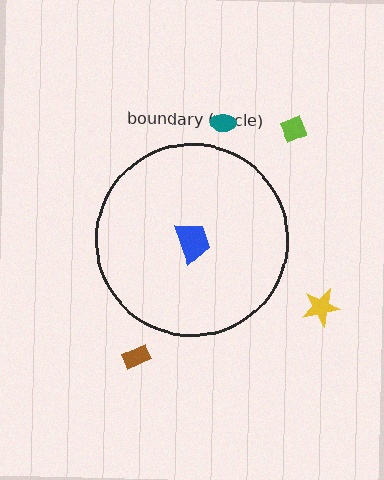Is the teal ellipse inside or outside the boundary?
Outside.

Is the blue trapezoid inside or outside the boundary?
Inside.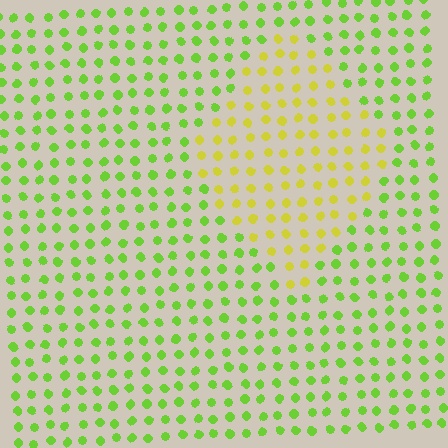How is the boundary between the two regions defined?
The boundary is defined purely by a slight shift in hue (about 38 degrees). Spacing, size, and orientation are identical on both sides.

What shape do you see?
I see a diamond.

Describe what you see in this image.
The image is filled with small lime elements in a uniform arrangement. A diamond-shaped region is visible where the elements are tinted to a slightly different hue, forming a subtle color boundary.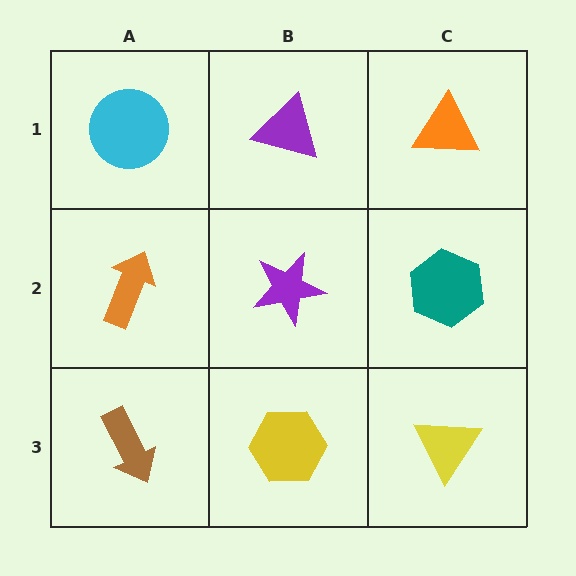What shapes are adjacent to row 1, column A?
An orange arrow (row 2, column A), a purple triangle (row 1, column B).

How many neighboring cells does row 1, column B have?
3.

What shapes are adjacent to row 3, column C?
A teal hexagon (row 2, column C), a yellow hexagon (row 3, column B).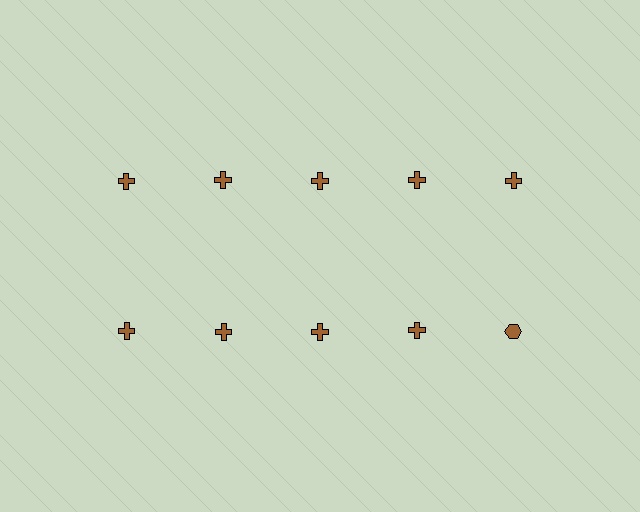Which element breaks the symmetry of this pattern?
The brown hexagon in the second row, rightmost column breaks the symmetry. All other shapes are brown crosses.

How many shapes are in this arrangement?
There are 10 shapes arranged in a grid pattern.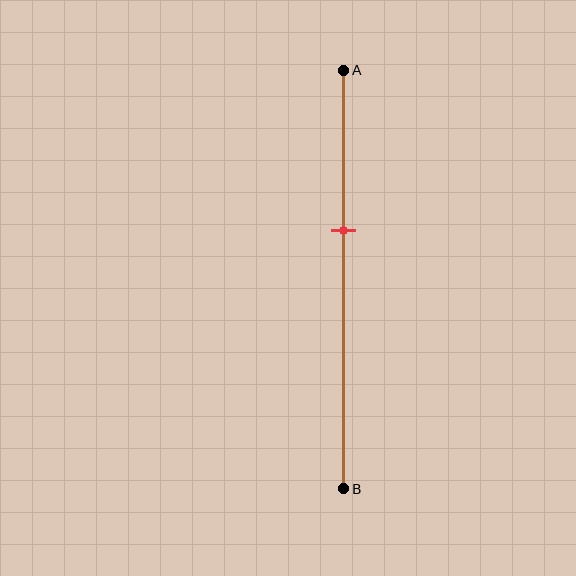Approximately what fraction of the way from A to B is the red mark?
The red mark is approximately 40% of the way from A to B.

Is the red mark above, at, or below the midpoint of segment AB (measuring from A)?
The red mark is above the midpoint of segment AB.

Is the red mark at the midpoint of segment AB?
No, the mark is at about 40% from A, not at the 50% midpoint.